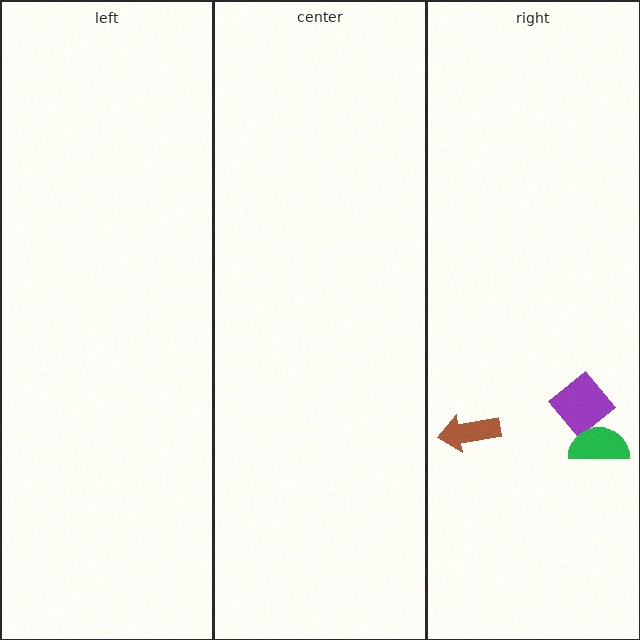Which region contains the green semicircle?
The right region.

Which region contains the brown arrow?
The right region.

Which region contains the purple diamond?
The right region.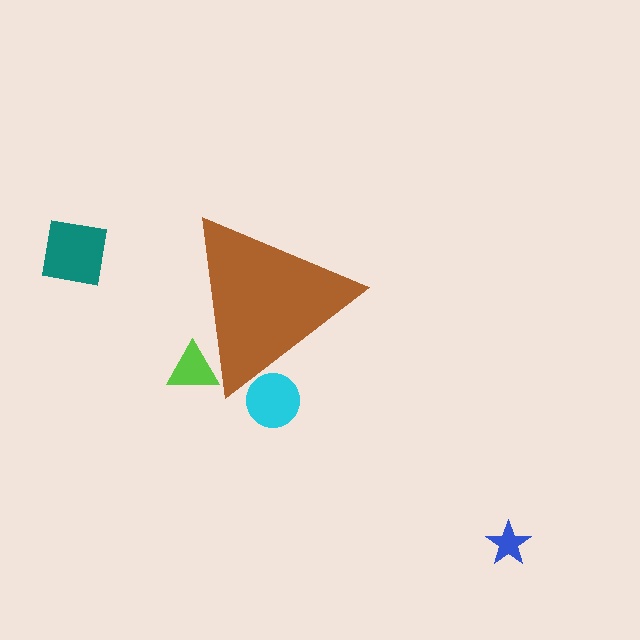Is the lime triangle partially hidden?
Yes, the lime triangle is partially hidden behind the brown triangle.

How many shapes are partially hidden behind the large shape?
2 shapes are partially hidden.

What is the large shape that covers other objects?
A brown triangle.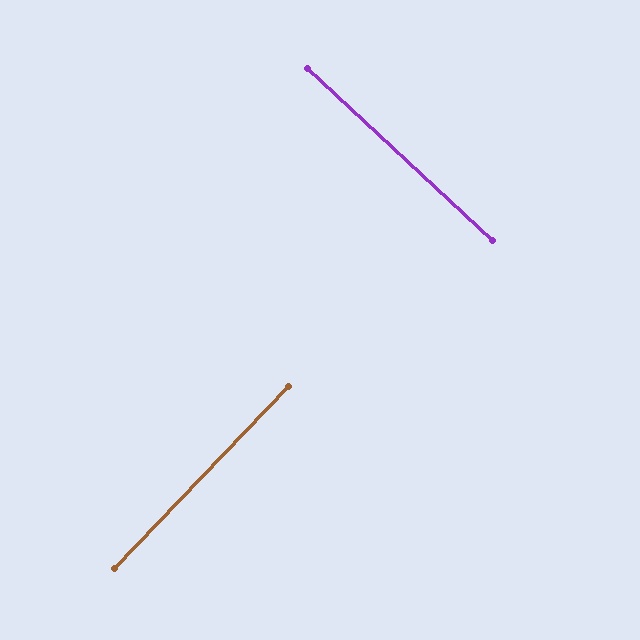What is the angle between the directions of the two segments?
Approximately 89 degrees.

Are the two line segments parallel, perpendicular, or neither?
Perpendicular — they meet at approximately 89°.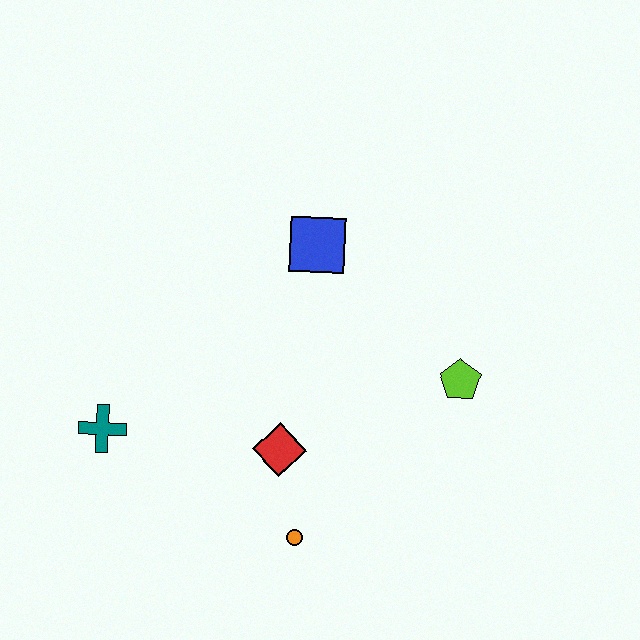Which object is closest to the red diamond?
The orange circle is closest to the red diamond.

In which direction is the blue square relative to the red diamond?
The blue square is above the red diamond.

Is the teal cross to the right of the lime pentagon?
No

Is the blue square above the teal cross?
Yes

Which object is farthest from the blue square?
The orange circle is farthest from the blue square.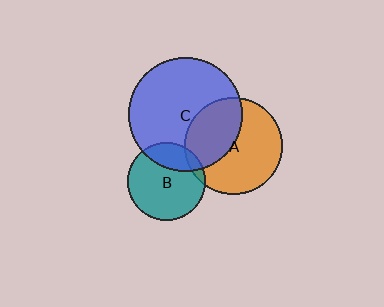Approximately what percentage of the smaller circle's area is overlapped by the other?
Approximately 5%.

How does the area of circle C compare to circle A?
Approximately 1.4 times.